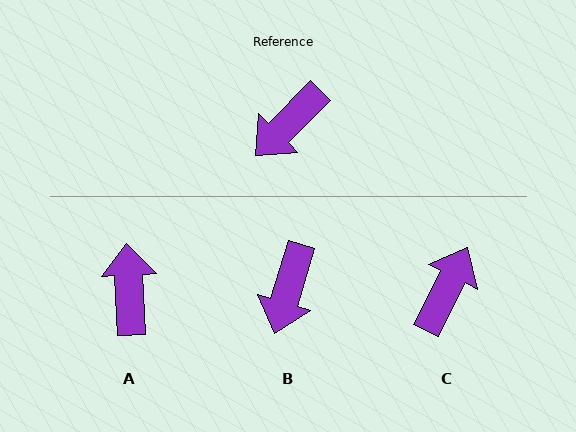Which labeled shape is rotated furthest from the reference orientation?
C, about 162 degrees away.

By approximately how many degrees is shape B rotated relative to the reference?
Approximately 28 degrees counter-clockwise.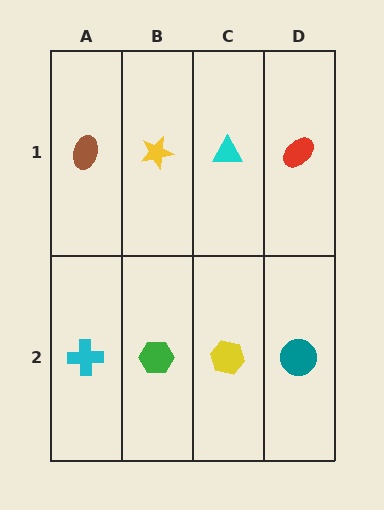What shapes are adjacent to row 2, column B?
A yellow star (row 1, column B), a cyan cross (row 2, column A), a yellow hexagon (row 2, column C).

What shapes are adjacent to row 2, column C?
A cyan triangle (row 1, column C), a green hexagon (row 2, column B), a teal circle (row 2, column D).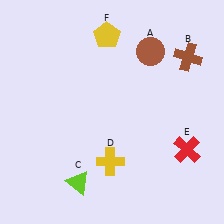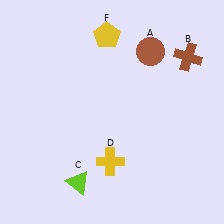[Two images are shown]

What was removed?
The red cross (E) was removed in Image 2.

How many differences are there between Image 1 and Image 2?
There is 1 difference between the two images.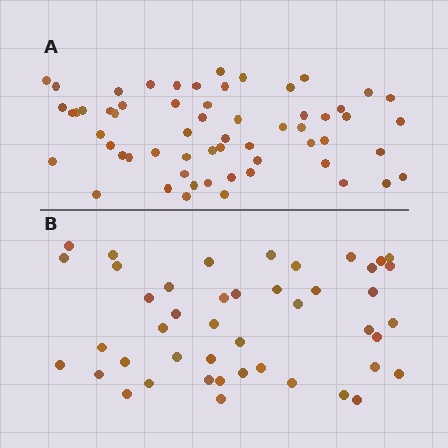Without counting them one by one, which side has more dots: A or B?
Region A (the top region) has more dots.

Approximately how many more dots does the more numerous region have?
Region A has approximately 15 more dots than region B.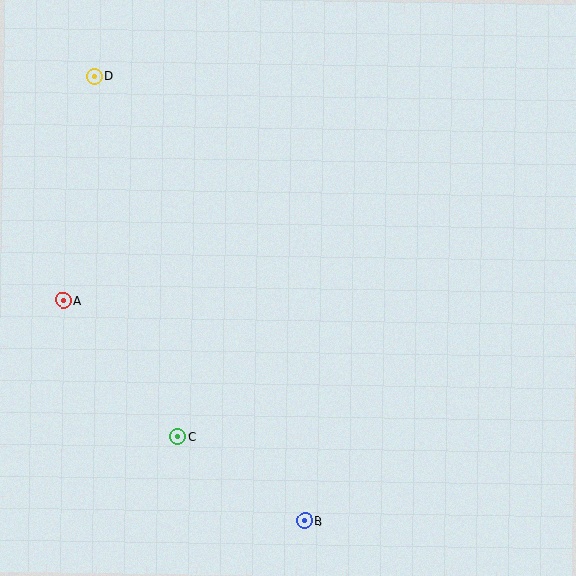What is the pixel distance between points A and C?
The distance between A and C is 178 pixels.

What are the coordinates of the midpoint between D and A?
The midpoint between D and A is at (79, 188).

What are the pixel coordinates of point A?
Point A is at (63, 300).